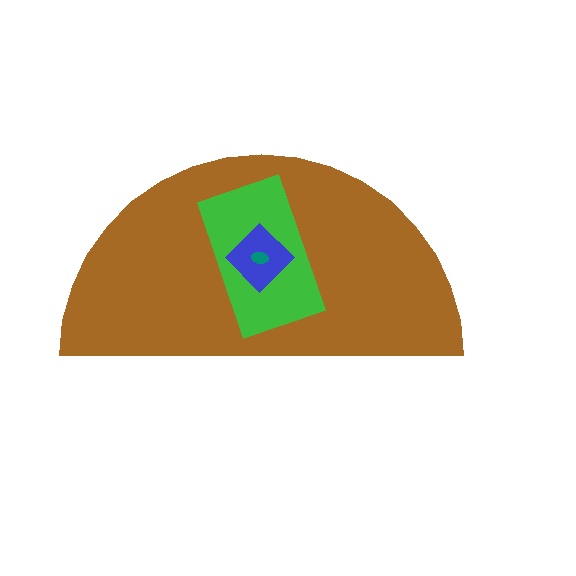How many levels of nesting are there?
4.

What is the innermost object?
The teal ellipse.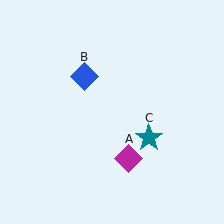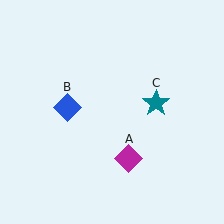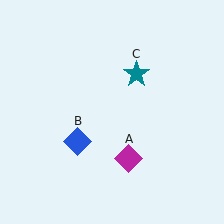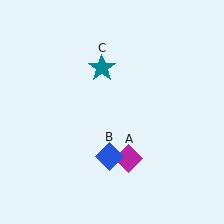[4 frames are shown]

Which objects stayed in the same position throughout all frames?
Magenta diamond (object A) remained stationary.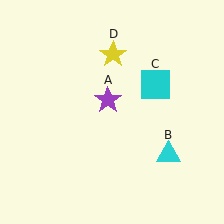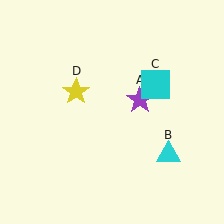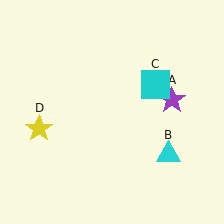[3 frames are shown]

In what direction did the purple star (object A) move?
The purple star (object A) moved right.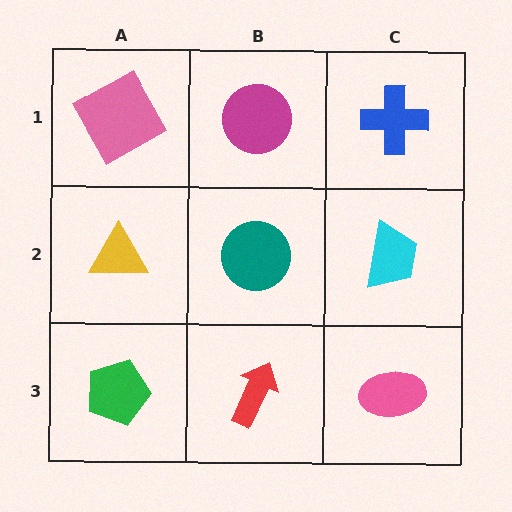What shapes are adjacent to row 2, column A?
A pink square (row 1, column A), a green pentagon (row 3, column A), a teal circle (row 2, column B).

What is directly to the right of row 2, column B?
A cyan trapezoid.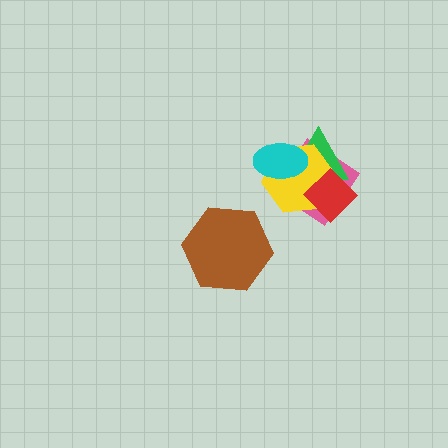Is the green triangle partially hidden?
Yes, it is partially covered by another shape.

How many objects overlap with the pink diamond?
4 objects overlap with the pink diamond.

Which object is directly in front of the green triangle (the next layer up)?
The yellow hexagon is directly in front of the green triangle.